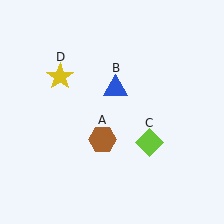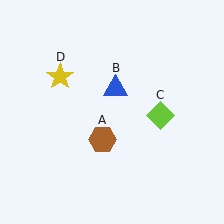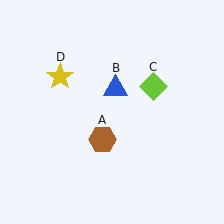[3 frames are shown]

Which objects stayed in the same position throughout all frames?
Brown hexagon (object A) and blue triangle (object B) and yellow star (object D) remained stationary.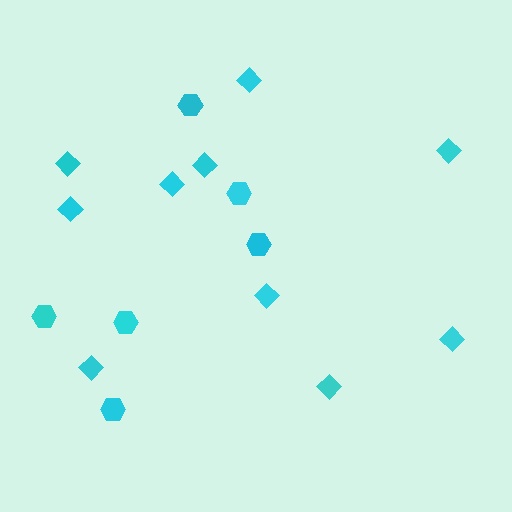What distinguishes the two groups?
There are 2 groups: one group of diamonds (10) and one group of hexagons (6).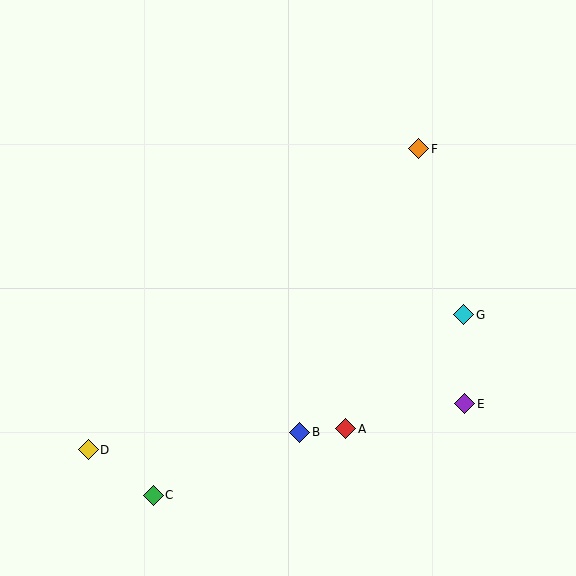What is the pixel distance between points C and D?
The distance between C and D is 79 pixels.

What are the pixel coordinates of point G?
Point G is at (464, 315).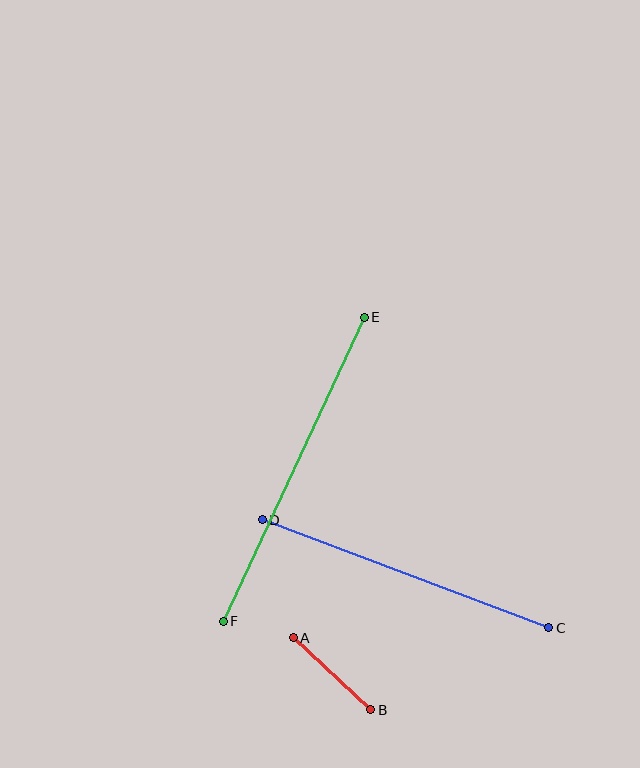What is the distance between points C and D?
The distance is approximately 306 pixels.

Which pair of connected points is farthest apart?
Points E and F are farthest apart.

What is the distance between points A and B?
The distance is approximately 106 pixels.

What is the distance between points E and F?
The distance is approximately 335 pixels.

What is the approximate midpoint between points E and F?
The midpoint is at approximately (294, 469) pixels.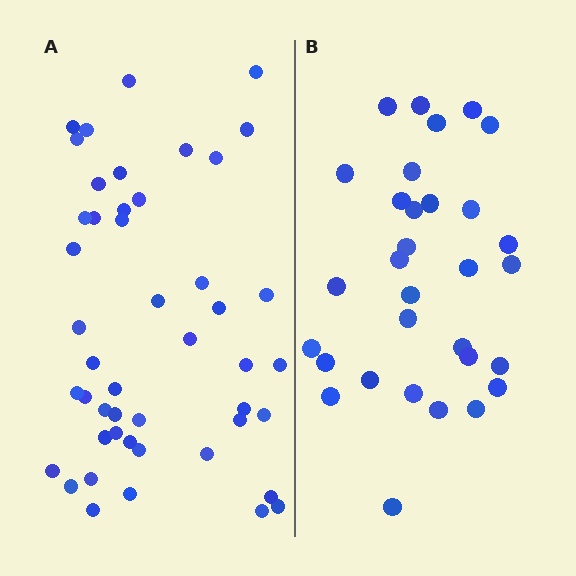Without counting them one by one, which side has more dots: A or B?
Region A (the left region) has more dots.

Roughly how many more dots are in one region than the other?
Region A has approximately 15 more dots than region B.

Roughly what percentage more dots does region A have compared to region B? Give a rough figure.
About 50% more.